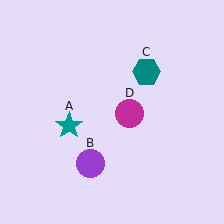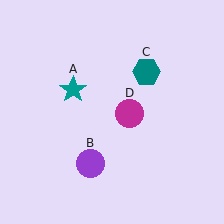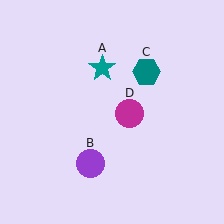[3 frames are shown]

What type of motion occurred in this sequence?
The teal star (object A) rotated clockwise around the center of the scene.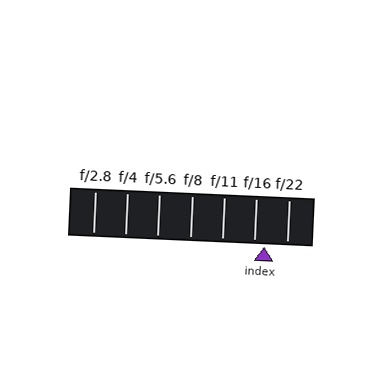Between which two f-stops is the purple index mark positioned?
The index mark is between f/16 and f/22.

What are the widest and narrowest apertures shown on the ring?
The widest aperture shown is f/2.8 and the narrowest is f/22.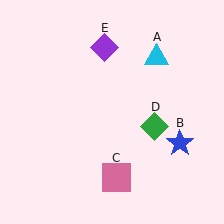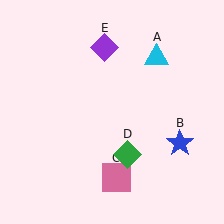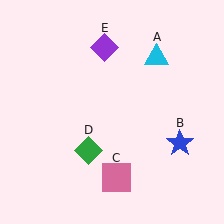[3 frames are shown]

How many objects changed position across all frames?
1 object changed position: green diamond (object D).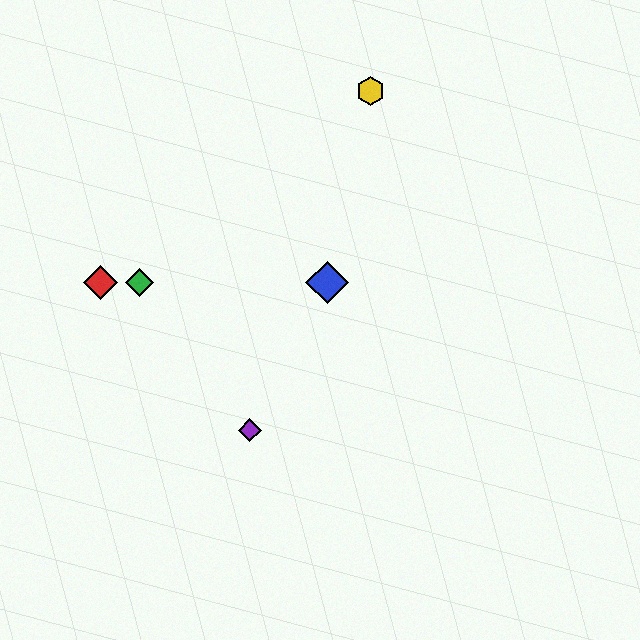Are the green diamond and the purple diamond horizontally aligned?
No, the green diamond is at y≈282 and the purple diamond is at y≈430.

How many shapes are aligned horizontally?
3 shapes (the red diamond, the blue diamond, the green diamond) are aligned horizontally.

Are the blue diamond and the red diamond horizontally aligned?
Yes, both are at y≈283.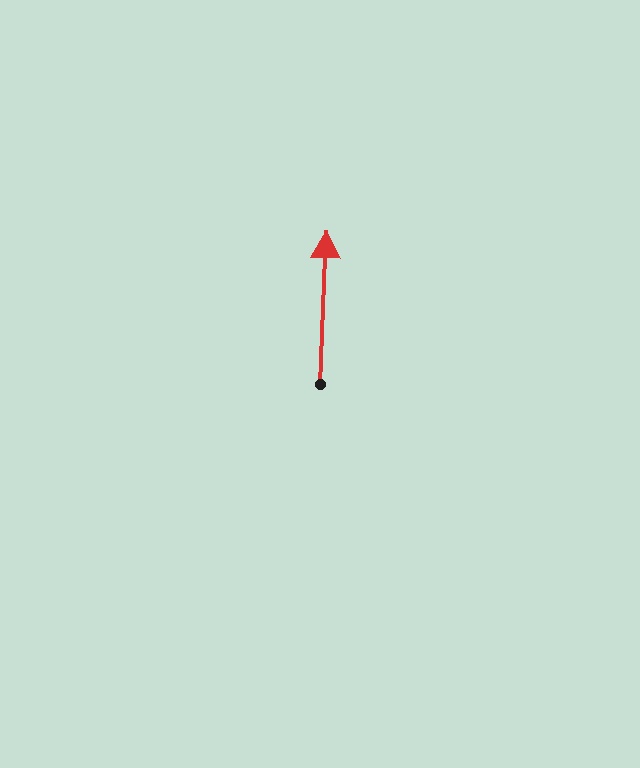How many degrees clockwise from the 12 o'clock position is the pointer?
Approximately 2 degrees.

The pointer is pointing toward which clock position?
Roughly 12 o'clock.